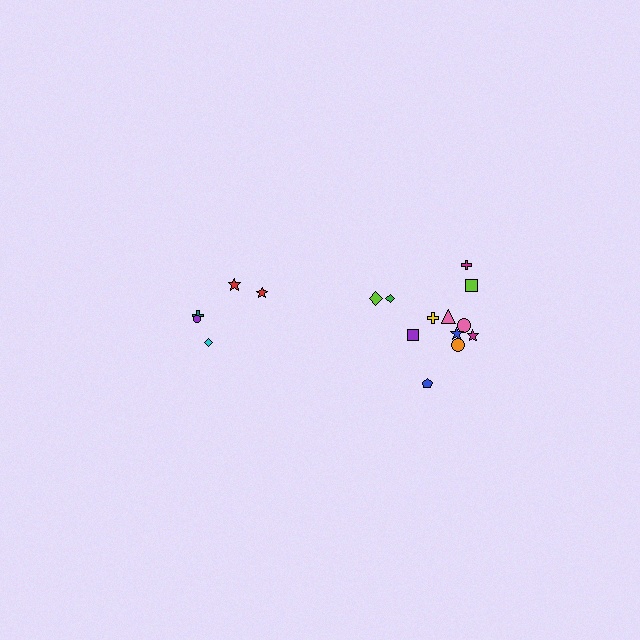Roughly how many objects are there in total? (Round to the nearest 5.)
Roughly 15 objects in total.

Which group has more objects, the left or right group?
The right group.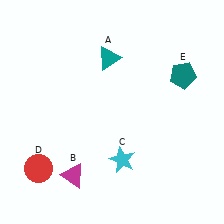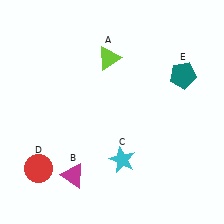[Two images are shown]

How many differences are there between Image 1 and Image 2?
There is 1 difference between the two images.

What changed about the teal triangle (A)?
In Image 1, A is teal. In Image 2, it changed to lime.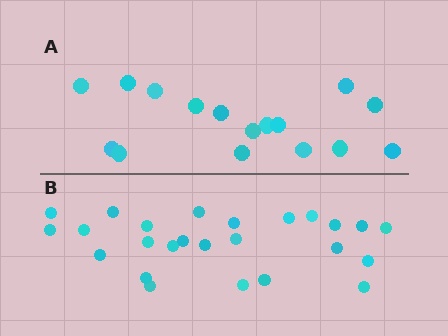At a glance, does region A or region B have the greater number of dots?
Region B (the bottom region) has more dots.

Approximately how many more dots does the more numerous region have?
Region B has roughly 8 or so more dots than region A.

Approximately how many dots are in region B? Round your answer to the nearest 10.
About 20 dots. (The exact count is 25, which rounds to 20.)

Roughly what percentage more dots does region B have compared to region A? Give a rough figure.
About 55% more.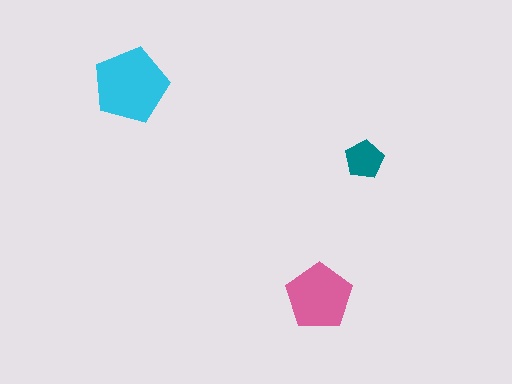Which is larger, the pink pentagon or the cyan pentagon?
The cyan one.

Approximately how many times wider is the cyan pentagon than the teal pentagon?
About 2 times wider.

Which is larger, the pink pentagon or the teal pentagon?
The pink one.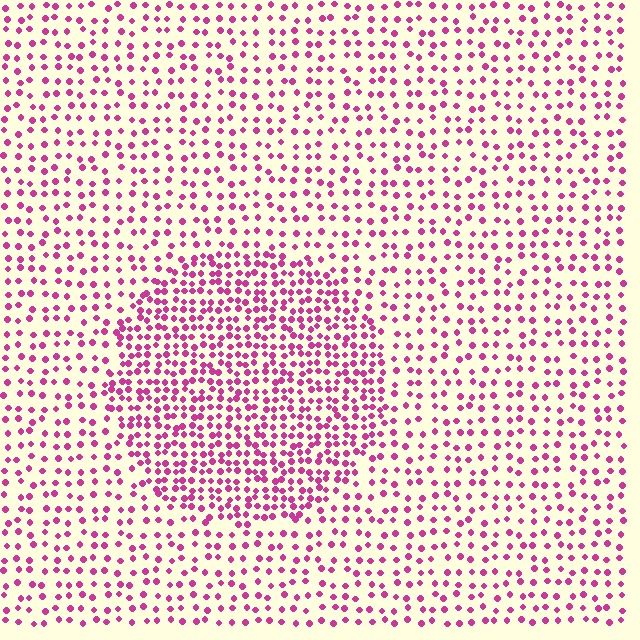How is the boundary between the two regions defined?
The boundary is defined by a change in element density (approximately 2.0x ratio). All elements are the same color, size, and shape.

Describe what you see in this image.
The image contains small magenta elements arranged at two different densities. A circle-shaped region is visible where the elements are more densely packed than the surrounding area.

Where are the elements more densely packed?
The elements are more densely packed inside the circle boundary.